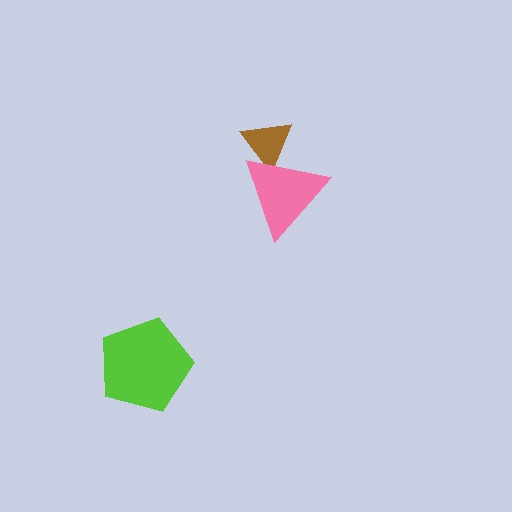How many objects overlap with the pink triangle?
1 object overlaps with the pink triangle.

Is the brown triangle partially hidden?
Yes, it is partially covered by another shape.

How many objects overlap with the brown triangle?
1 object overlaps with the brown triangle.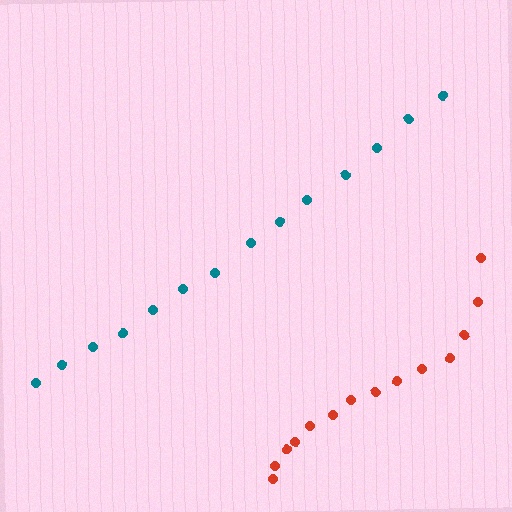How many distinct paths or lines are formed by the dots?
There are 2 distinct paths.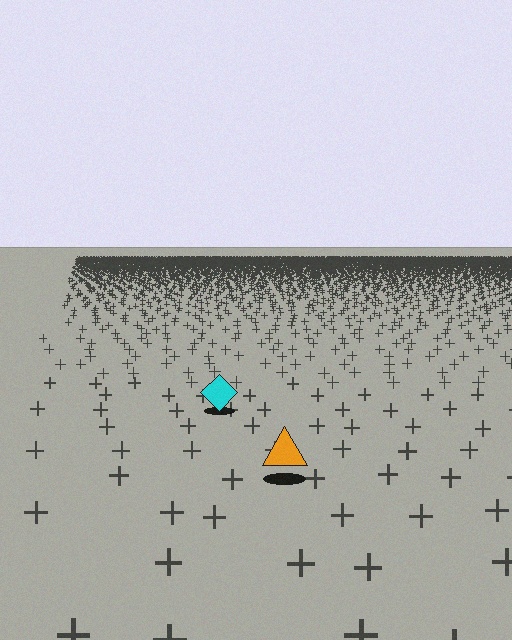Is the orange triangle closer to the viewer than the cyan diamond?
Yes. The orange triangle is closer — you can tell from the texture gradient: the ground texture is coarser near it.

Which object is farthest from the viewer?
The cyan diamond is farthest from the viewer. It appears smaller and the ground texture around it is denser.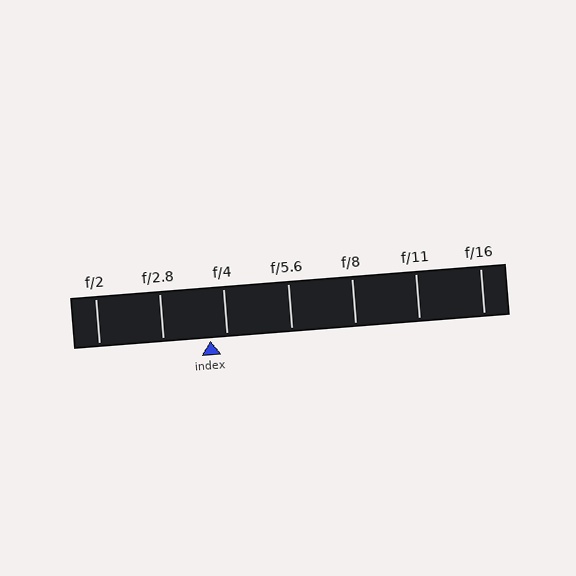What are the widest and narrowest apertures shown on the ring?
The widest aperture shown is f/2 and the narrowest is f/16.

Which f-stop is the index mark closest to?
The index mark is closest to f/4.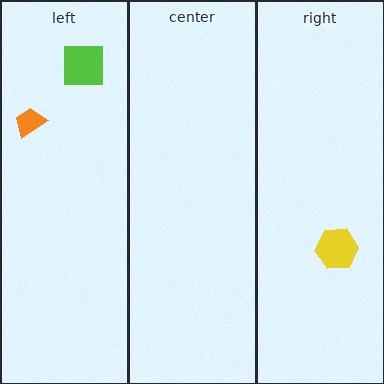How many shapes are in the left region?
2.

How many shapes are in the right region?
1.